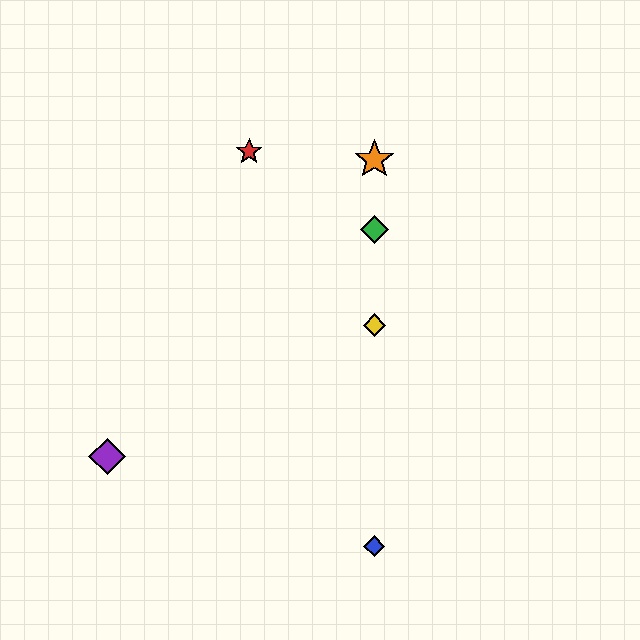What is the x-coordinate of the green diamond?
The green diamond is at x≈374.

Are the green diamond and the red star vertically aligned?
No, the green diamond is at x≈374 and the red star is at x≈249.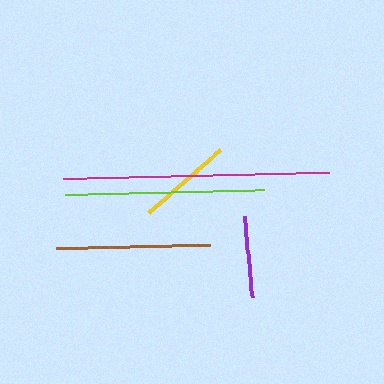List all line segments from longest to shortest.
From longest to shortest: magenta, lime, brown, yellow, purple.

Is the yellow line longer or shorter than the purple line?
The yellow line is longer than the purple line.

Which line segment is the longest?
The magenta line is the longest at approximately 266 pixels.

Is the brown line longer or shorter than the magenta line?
The magenta line is longer than the brown line.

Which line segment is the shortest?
The purple line is the shortest at approximately 81 pixels.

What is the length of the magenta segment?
The magenta segment is approximately 266 pixels long.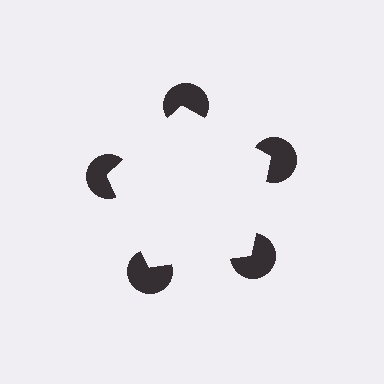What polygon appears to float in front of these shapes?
An illusory pentagon — its edges are inferred from the aligned wedge cuts in the pac-man discs, not physically drawn.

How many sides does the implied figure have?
5 sides.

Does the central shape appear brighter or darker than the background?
It typically appears slightly brighter than the background, even though no actual brightness change is drawn.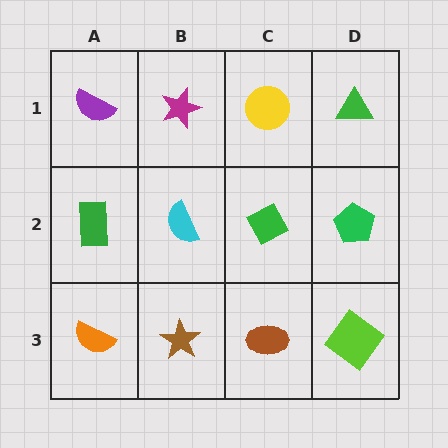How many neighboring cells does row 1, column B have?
3.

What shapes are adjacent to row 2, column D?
A green triangle (row 1, column D), a lime diamond (row 3, column D), a green diamond (row 2, column C).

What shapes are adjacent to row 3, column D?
A green pentagon (row 2, column D), a brown ellipse (row 3, column C).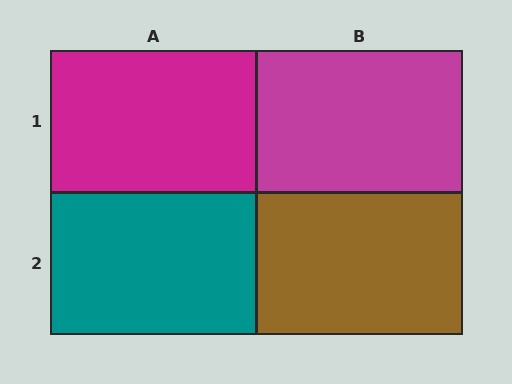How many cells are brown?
1 cell is brown.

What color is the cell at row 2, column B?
Brown.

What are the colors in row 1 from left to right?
Magenta, magenta.